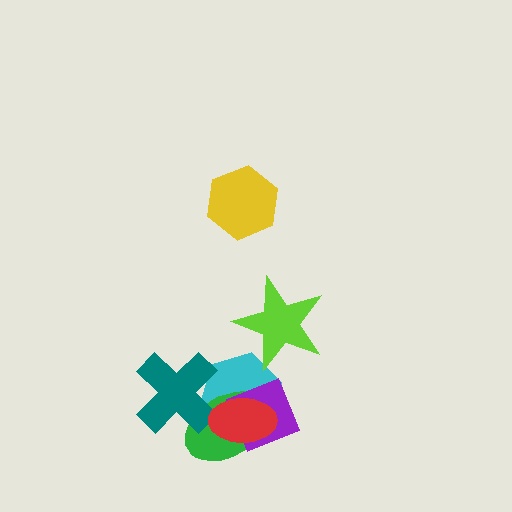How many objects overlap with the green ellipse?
4 objects overlap with the green ellipse.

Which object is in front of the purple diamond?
The red ellipse is in front of the purple diamond.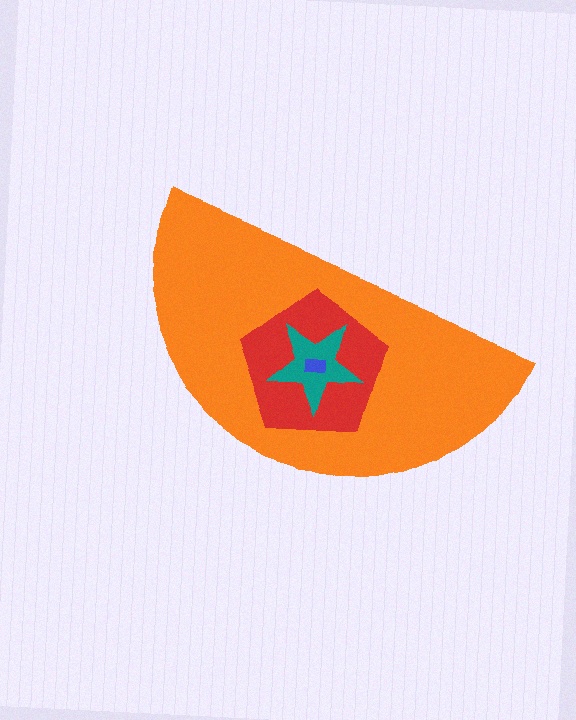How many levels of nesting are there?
4.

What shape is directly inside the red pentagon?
The teal star.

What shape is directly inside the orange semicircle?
The red pentagon.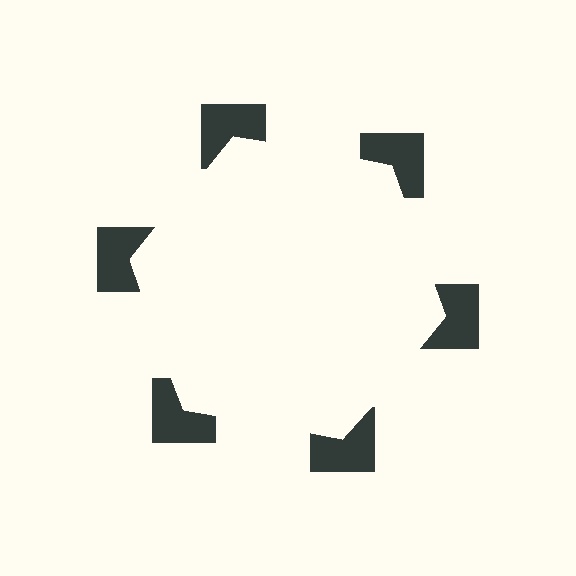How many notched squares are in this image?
There are 6 — one at each vertex of the illusory hexagon.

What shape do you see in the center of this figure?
An illusory hexagon — its edges are inferred from the aligned wedge cuts in the notched squares, not physically drawn.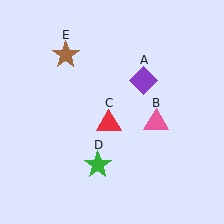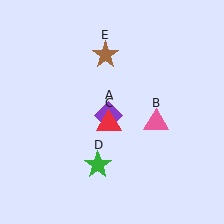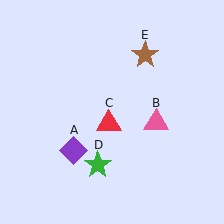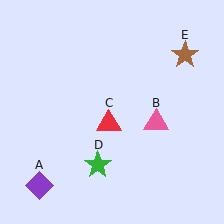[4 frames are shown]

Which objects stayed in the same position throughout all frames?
Pink triangle (object B) and red triangle (object C) and green star (object D) remained stationary.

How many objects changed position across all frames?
2 objects changed position: purple diamond (object A), brown star (object E).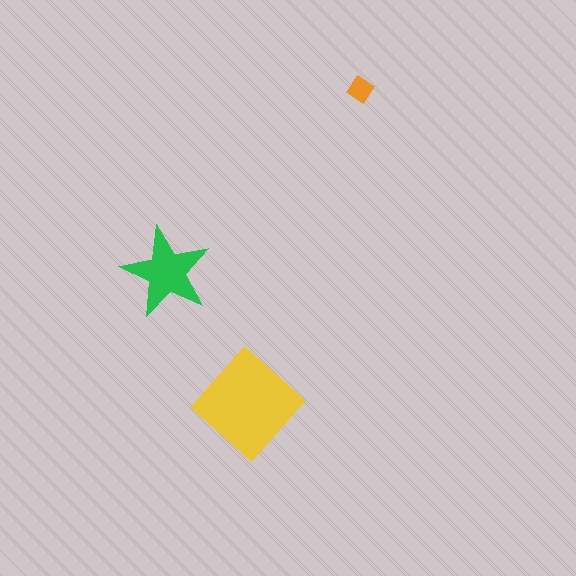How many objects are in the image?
There are 3 objects in the image.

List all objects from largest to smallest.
The yellow diamond, the green star, the orange diamond.